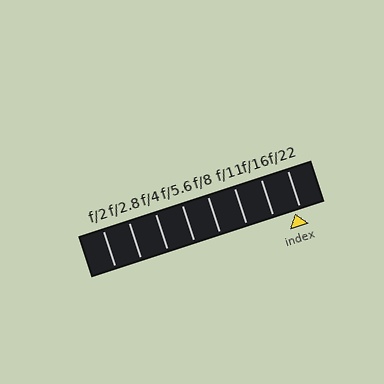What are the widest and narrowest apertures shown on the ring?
The widest aperture shown is f/2 and the narrowest is f/22.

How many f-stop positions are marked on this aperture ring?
There are 8 f-stop positions marked.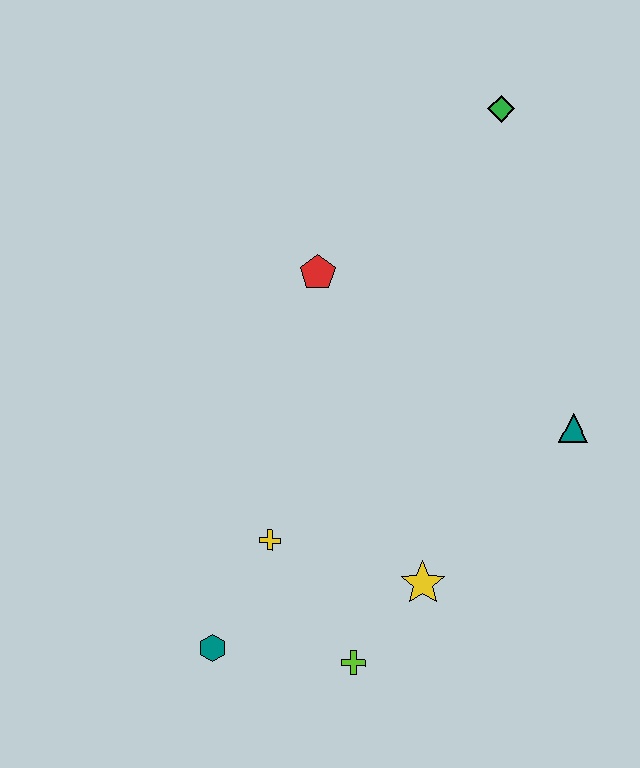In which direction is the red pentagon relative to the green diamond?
The red pentagon is to the left of the green diamond.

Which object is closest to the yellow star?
The lime cross is closest to the yellow star.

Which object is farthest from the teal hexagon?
The green diamond is farthest from the teal hexagon.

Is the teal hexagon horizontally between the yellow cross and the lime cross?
No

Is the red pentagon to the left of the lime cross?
Yes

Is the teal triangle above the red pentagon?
No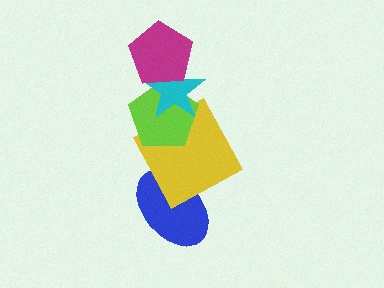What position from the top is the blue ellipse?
The blue ellipse is 5th from the top.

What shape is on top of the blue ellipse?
The yellow square is on top of the blue ellipse.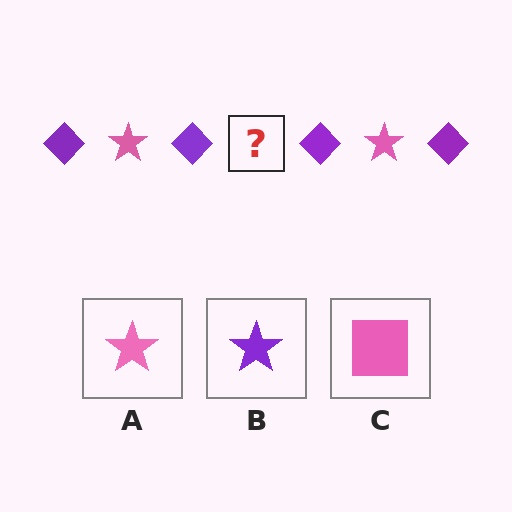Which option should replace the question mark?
Option A.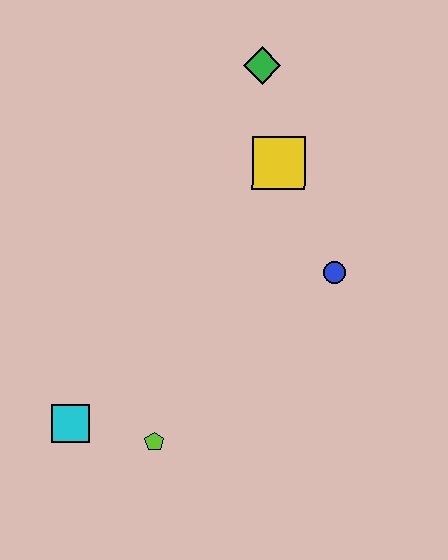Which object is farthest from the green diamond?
The cyan square is farthest from the green diamond.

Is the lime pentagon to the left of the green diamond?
Yes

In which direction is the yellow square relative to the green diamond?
The yellow square is below the green diamond.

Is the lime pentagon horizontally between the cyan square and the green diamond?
Yes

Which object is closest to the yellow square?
The green diamond is closest to the yellow square.